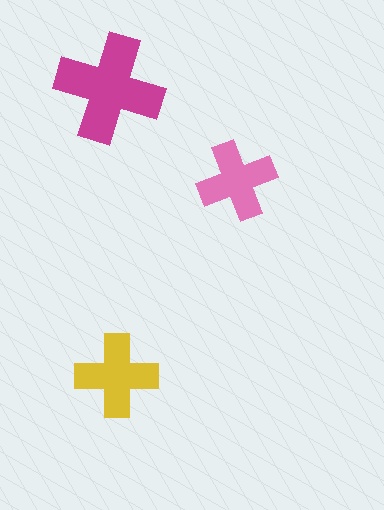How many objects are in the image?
There are 3 objects in the image.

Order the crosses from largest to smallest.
the magenta one, the yellow one, the pink one.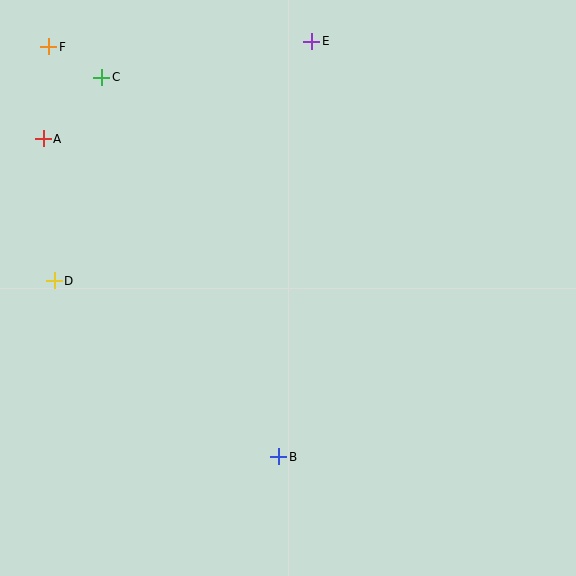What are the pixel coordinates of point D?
Point D is at (54, 281).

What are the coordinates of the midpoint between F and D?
The midpoint between F and D is at (52, 164).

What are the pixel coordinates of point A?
Point A is at (43, 139).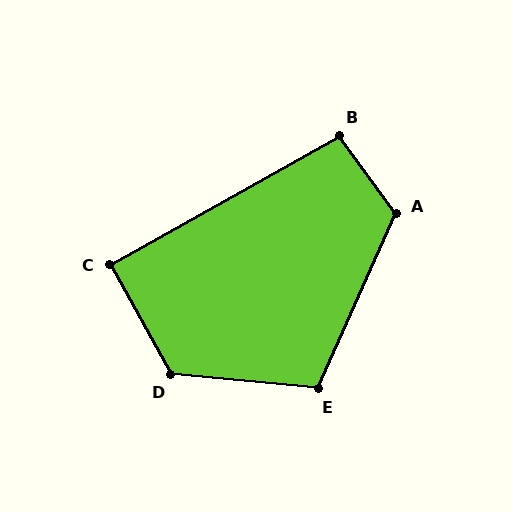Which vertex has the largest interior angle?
D, at approximately 124 degrees.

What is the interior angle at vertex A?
Approximately 120 degrees (obtuse).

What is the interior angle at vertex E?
Approximately 109 degrees (obtuse).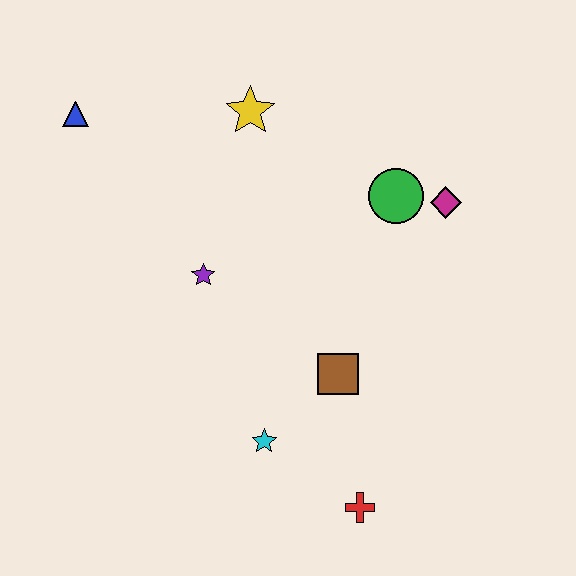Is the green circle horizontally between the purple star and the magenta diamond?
Yes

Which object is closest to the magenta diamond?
The green circle is closest to the magenta diamond.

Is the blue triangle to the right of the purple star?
No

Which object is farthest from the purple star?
The red cross is farthest from the purple star.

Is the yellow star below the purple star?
No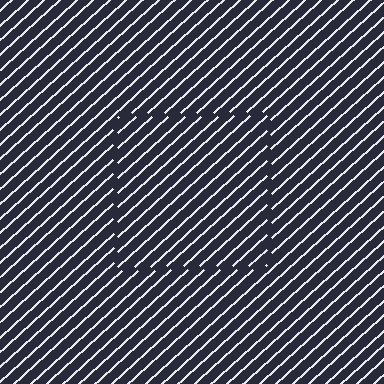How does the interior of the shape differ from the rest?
The interior of the shape contains the same grating, shifted by half a period — the contour is defined by the phase discontinuity where line-ends from the inner and outer gratings abut.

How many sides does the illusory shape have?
4 sides — the line-ends trace a square.